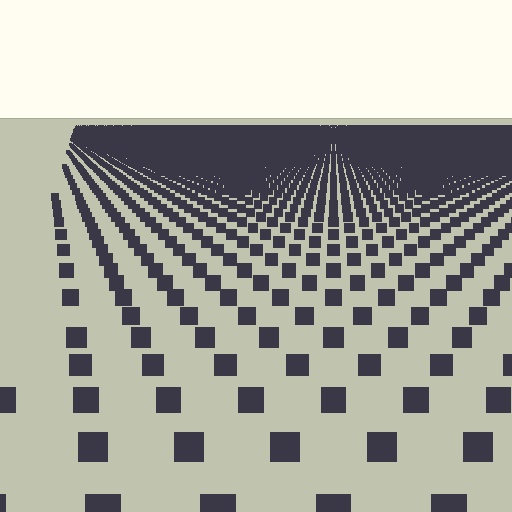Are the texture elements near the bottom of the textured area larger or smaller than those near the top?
Larger. Near the bottom, elements are closer to the viewer and appear at a bigger on-screen size.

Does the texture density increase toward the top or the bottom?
Density increases toward the top.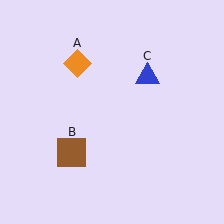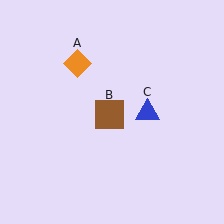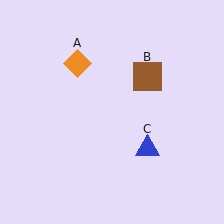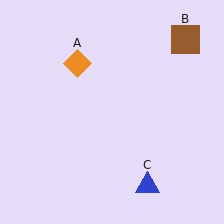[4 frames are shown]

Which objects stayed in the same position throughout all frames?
Orange diamond (object A) remained stationary.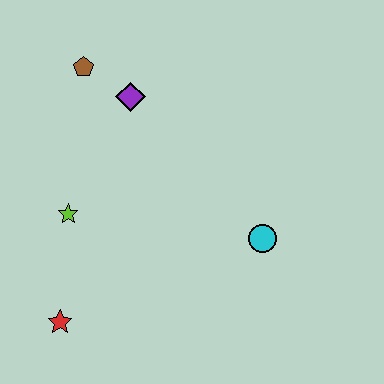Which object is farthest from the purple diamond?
The red star is farthest from the purple diamond.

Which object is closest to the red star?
The lime star is closest to the red star.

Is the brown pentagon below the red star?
No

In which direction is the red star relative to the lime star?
The red star is below the lime star.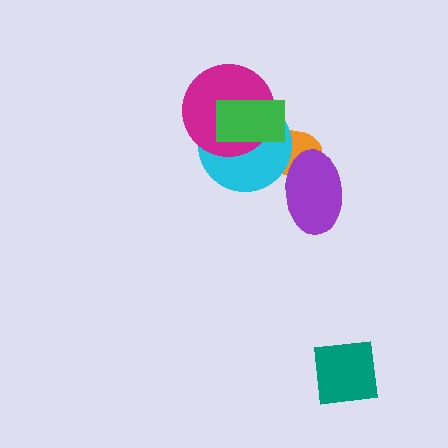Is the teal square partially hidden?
No, no other shape covers it.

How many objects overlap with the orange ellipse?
3 objects overlap with the orange ellipse.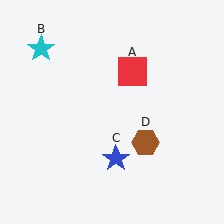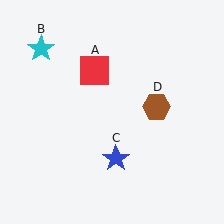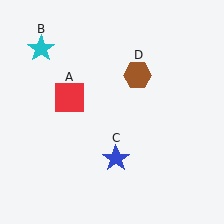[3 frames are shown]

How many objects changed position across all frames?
2 objects changed position: red square (object A), brown hexagon (object D).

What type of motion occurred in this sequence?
The red square (object A), brown hexagon (object D) rotated counterclockwise around the center of the scene.